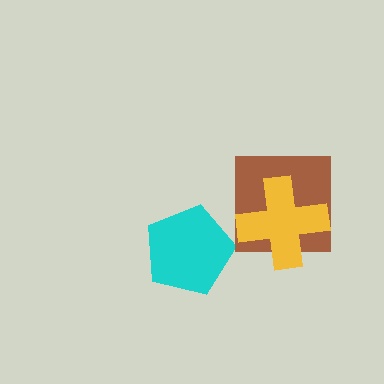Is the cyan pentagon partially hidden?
No, no other shape covers it.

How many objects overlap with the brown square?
1 object overlaps with the brown square.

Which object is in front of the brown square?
The yellow cross is in front of the brown square.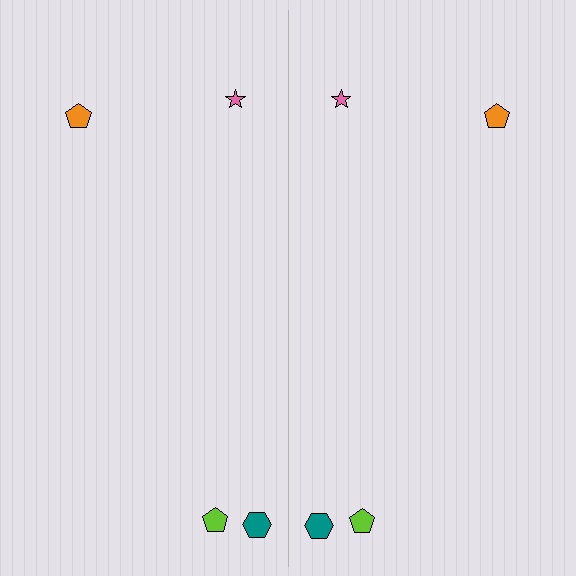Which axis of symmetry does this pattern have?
The pattern has a vertical axis of symmetry running through the center of the image.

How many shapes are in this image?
There are 8 shapes in this image.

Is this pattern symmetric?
Yes, this pattern has bilateral (reflection) symmetry.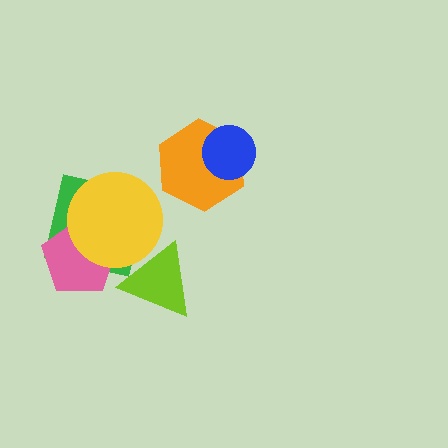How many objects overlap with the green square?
2 objects overlap with the green square.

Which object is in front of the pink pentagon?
The yellow circle is in front of the pink pentagon.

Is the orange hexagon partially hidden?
Yes, it is partially covered by another shape.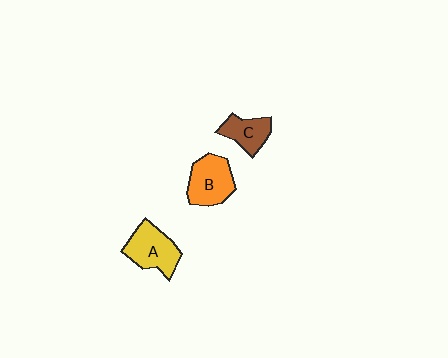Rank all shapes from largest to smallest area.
From largest to smallest: A (yellow), B (orange), C (brown).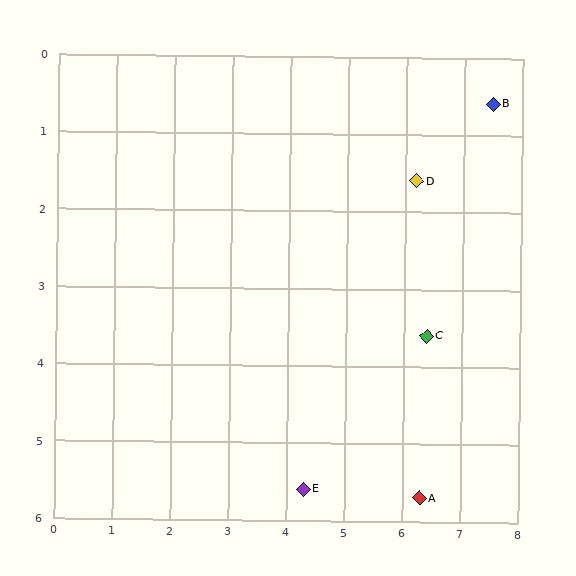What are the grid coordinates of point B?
Point B is at approximately (7.5, 0.6).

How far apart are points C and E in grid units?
Points C and E are about 2.9 grid units apart.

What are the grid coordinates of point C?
Point C is at approximately (6.4, 3.6).